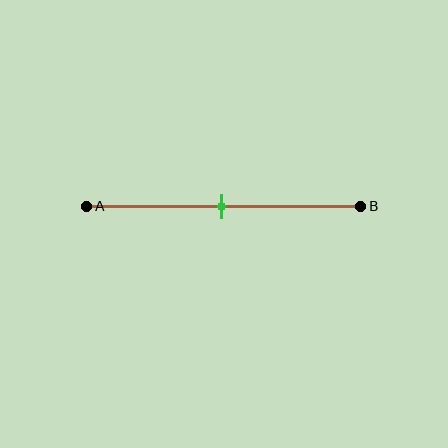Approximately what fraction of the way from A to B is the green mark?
The green mark is approximately 50% of the way from A to B.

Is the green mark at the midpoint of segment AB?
Yes, the mark is approximately at the midpoint.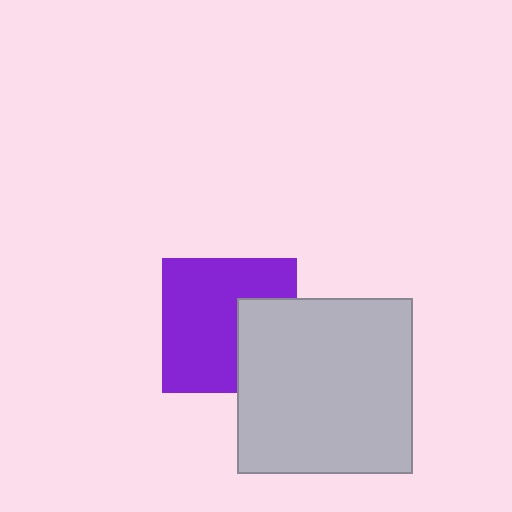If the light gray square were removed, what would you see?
You would see the complete purple square.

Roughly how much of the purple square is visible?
Most of it is visible (roughly 69%).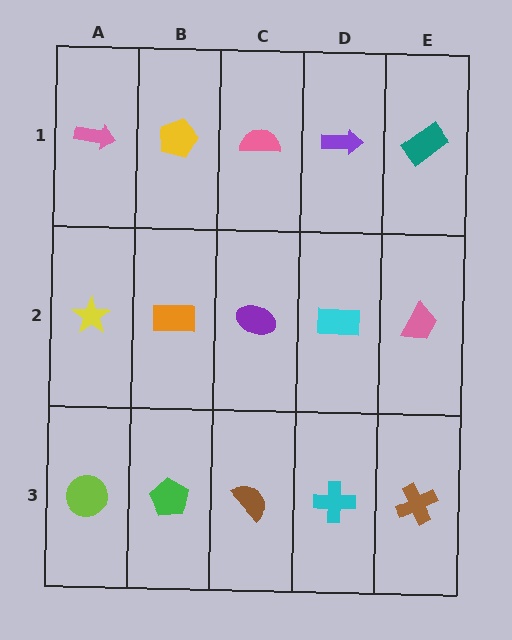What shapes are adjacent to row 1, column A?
A yellow star (row 2, column A), a yellow pentagon (row 1, column B).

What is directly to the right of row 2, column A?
An orange rectangle.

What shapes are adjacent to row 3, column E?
A pink trapezoid (row 2, column E), a cyan cross (row 3, column D).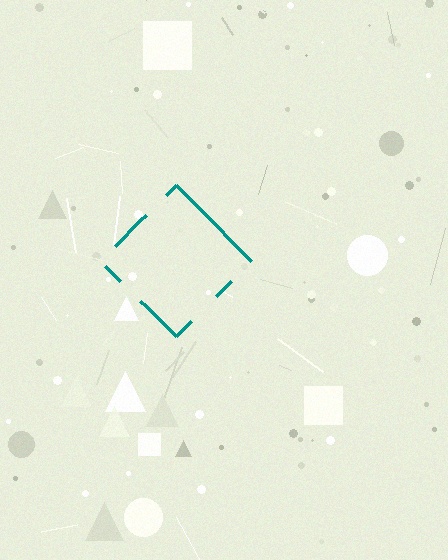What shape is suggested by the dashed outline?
The dashed outline suggests a diamond.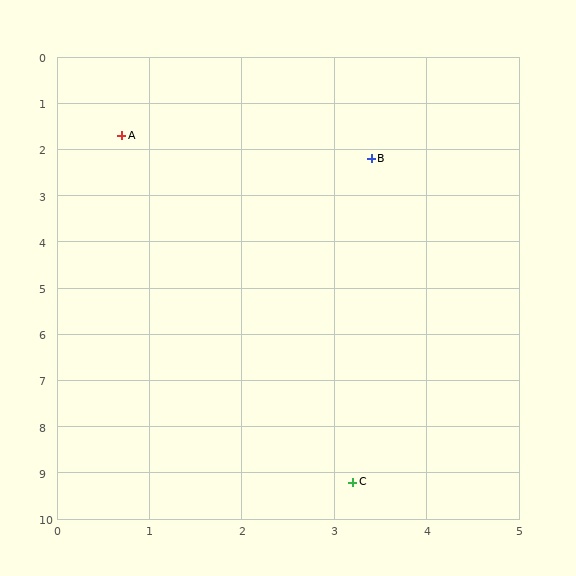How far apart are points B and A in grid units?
Points B and A are about 2.7 grid units apart.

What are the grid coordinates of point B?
Point B is at approximately (3.4, 2.2).